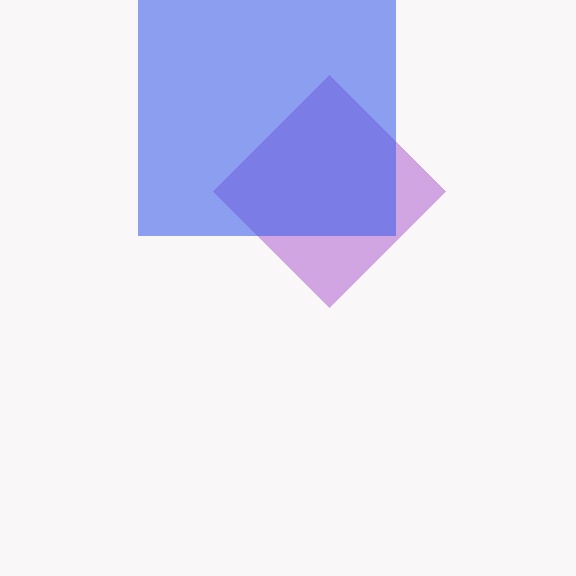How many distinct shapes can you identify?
There are 2 distinct shapes: a purple diamond, a blue square.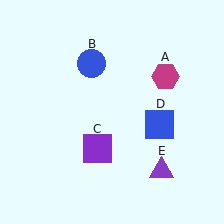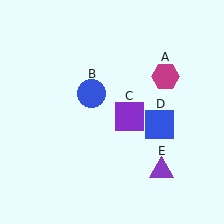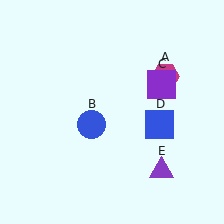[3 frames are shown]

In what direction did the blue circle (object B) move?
The blue circle (object B) moved down.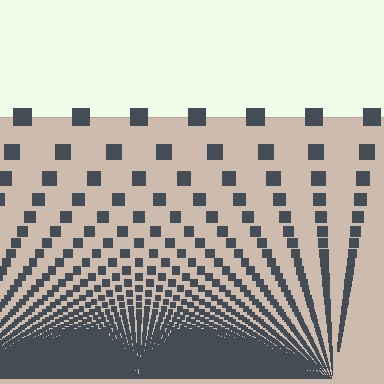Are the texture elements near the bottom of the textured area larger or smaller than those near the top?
Smaller. The gradient is inverted — elements near the bottom are smaller and denser.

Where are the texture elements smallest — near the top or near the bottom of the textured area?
Near the bottom.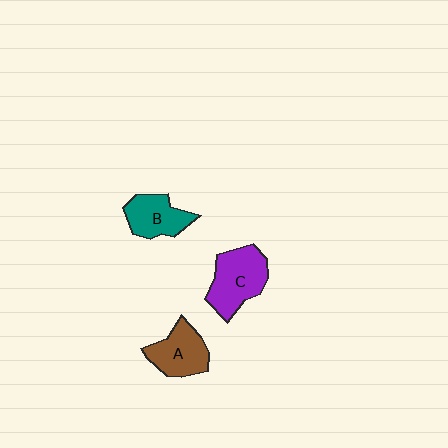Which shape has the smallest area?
Shape B (teal).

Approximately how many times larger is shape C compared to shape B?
Approximately 1.4 times.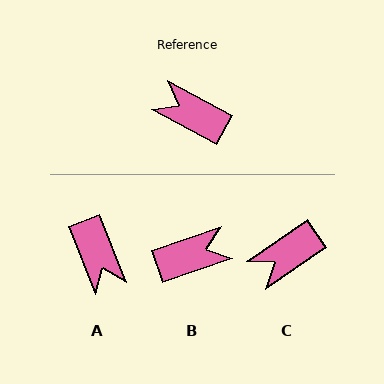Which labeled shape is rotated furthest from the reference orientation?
A, about 140 degrees away.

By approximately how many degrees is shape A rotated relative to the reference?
Approximately 140 degrees counter-clockwise.